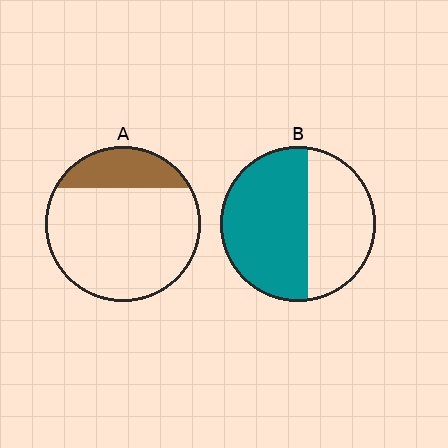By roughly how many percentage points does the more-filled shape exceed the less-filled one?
By roughly 35 percentage points (B over A).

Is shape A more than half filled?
No.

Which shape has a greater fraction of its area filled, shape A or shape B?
Shape B.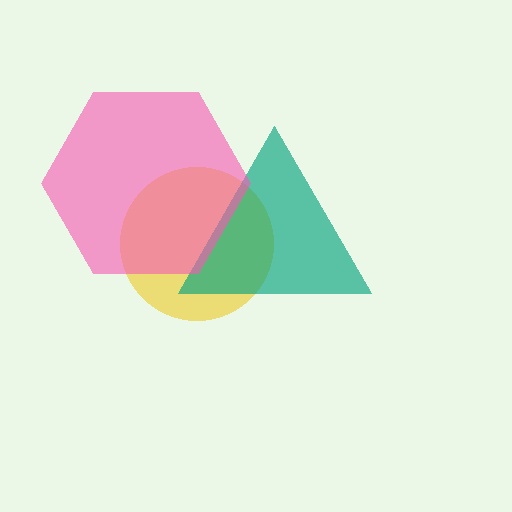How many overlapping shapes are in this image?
There are 3 overlapping shapes in the image.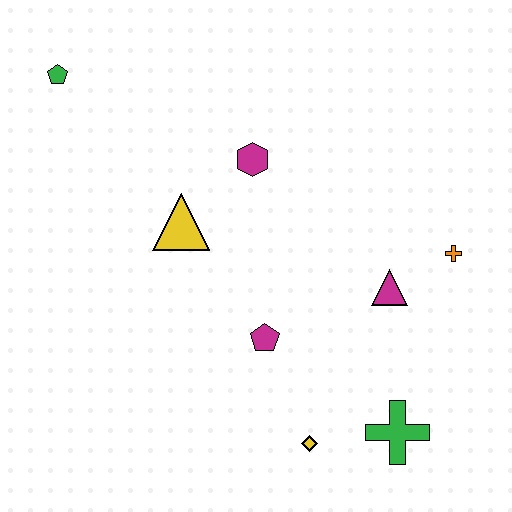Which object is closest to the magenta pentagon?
The yellow diamond is closest to the magenta pentagon.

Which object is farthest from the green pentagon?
The green cross is farthest from the green pentagon.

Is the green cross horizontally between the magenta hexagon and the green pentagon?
No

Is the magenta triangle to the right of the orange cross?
No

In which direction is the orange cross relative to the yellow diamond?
The orange cross is above the yellow diamond.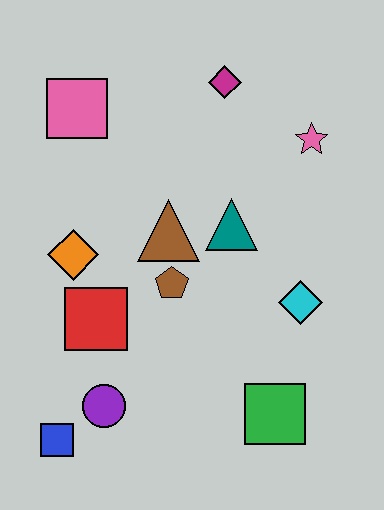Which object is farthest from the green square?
The pink square is farthest from the green square.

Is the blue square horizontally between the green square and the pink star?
No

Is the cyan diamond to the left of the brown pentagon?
No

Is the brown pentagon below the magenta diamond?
Yes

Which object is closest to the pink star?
The magenta diamond is closest to the pink star.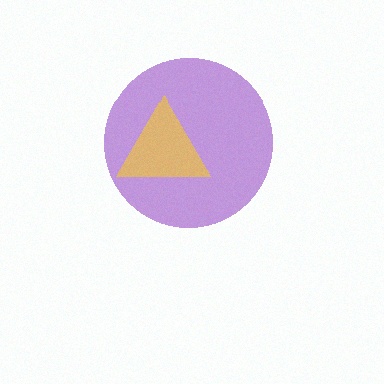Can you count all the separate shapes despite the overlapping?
Yes, there are 2 separate shapes.